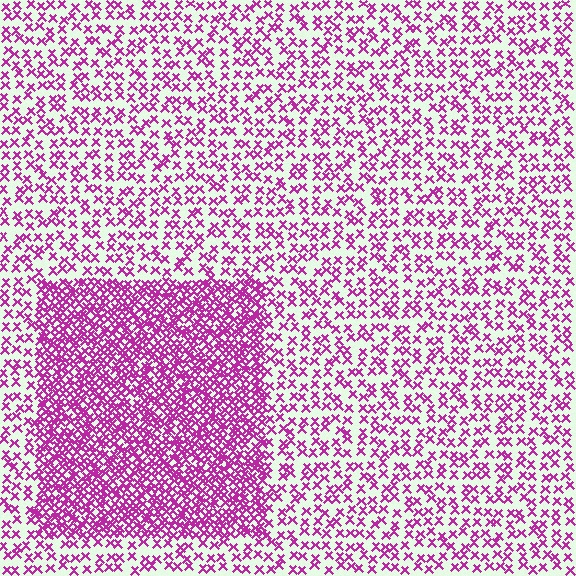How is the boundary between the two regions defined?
The boundary is defined by a change in element density (approximately 2.4x ratio). All elements are the same color, size, and shape.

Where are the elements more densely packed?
The elements are more densely packed inside the rectangle boundary.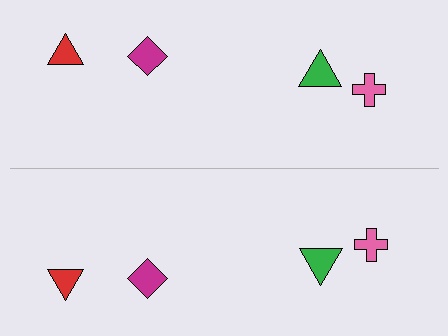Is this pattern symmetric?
Yes, this pattern has bilateral (reflection) symmetry.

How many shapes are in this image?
There are 8 shapes in this image.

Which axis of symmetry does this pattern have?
The pattern has a horizontal axis of symmetry running through the center of the image.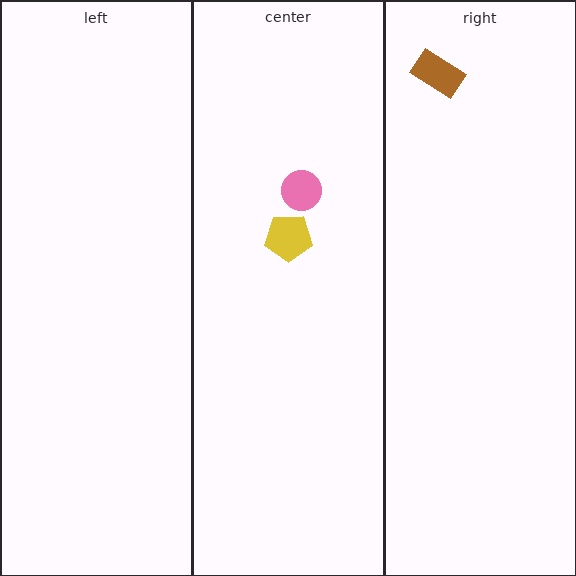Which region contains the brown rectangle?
The right region.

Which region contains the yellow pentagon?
The center region.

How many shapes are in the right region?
1.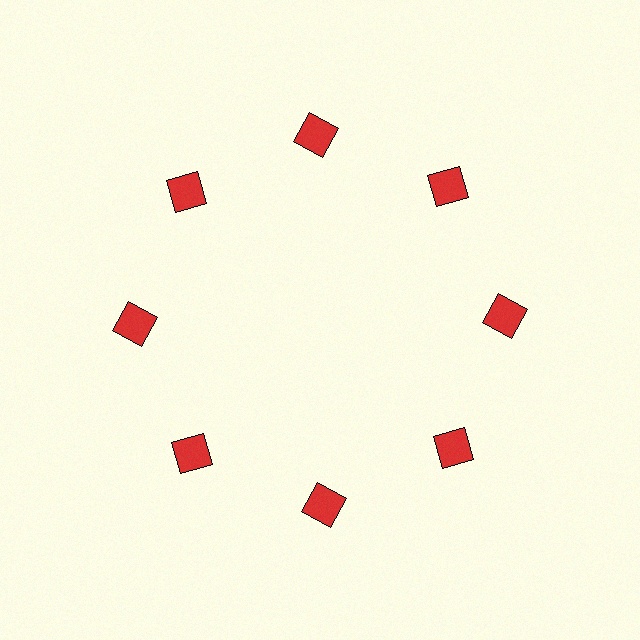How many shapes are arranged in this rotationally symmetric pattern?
There are 8 shapes, arranged in 8 groups of 1.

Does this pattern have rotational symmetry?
Yes, this pattern has 8-fold rotational symmetry. It looks the same after rotating 45 degrees around the center.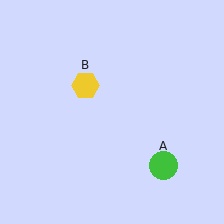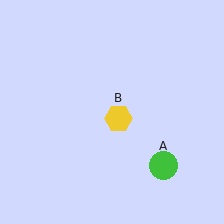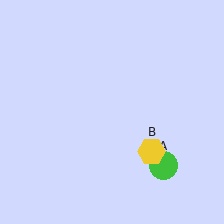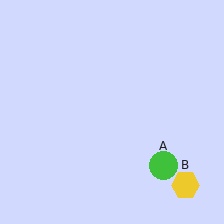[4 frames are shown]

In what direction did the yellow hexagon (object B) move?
The yellow hexagon (object B) moved down and to the right.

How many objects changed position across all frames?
1 object changed position: yellow hexagon (object B).